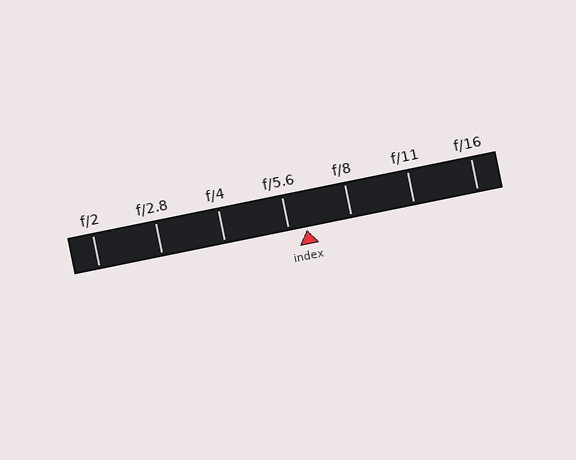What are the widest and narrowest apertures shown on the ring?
The widest aperture shown is f/2 and the narrowest is f/16.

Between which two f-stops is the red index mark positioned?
The index mark is between f/5.6 and f/8.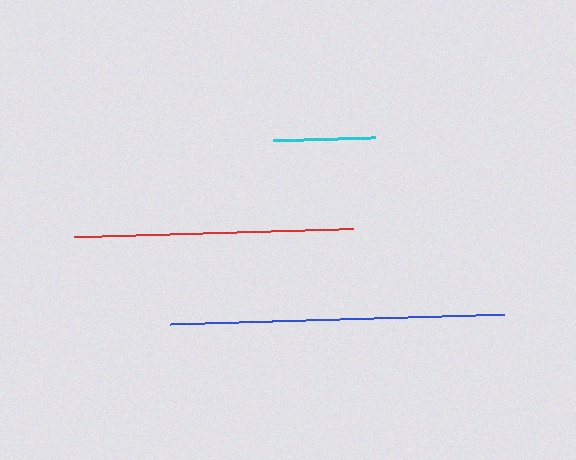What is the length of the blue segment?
The blue segment is approximately 334 pixels long.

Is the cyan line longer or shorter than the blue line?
The blue line is longer than the cyan line.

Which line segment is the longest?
The blue line is the longest at approximately 334 pixels.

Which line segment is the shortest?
The cyan line is the shortest at approximately 102 pixels.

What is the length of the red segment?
The red segment is approximately 279 pixels long.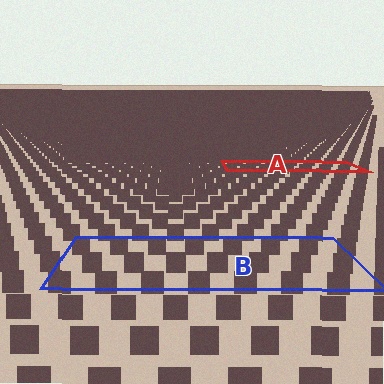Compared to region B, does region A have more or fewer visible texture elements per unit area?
Region A has more texture elements per unit area — they are packed more densely because it is farther away.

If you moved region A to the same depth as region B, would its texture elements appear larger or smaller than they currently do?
They would appear larger. At a closer depth, the same texture elements are projected at a bigger on-screen size.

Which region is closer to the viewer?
Region B is closer. The texture elements there are larger and more spread out.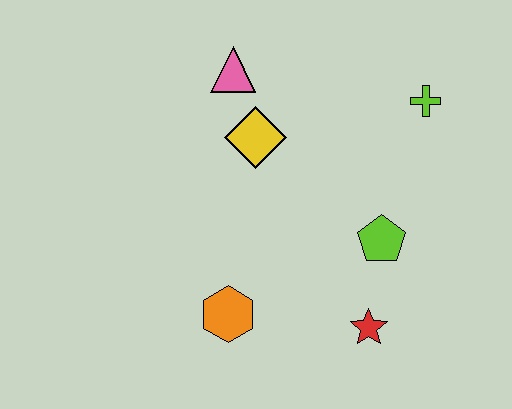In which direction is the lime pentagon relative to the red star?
The lime pentagon is above the red star.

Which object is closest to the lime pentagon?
The red star is closest to the lime pentagon.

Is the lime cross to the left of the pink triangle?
No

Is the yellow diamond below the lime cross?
Yes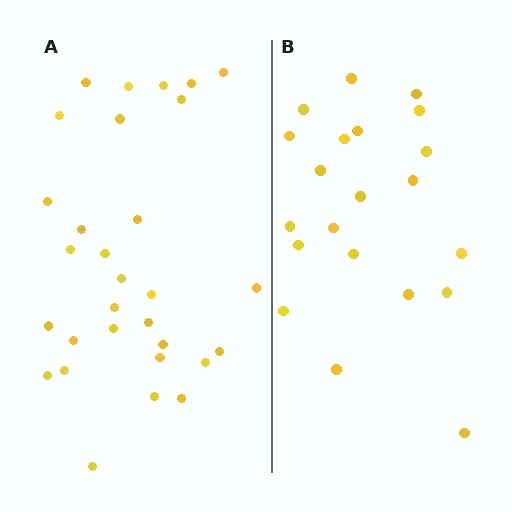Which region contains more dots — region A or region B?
Region A (the left region) has more dots.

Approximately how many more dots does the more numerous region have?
Region A has roughly 8 or so more dots than region B.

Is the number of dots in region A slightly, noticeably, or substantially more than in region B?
Region A has noticeably more, but not dramatically so. The ratio is roughly 1.4 to 1.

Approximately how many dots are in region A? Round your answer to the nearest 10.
About 30 dots.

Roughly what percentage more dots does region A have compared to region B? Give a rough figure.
About 45% more.